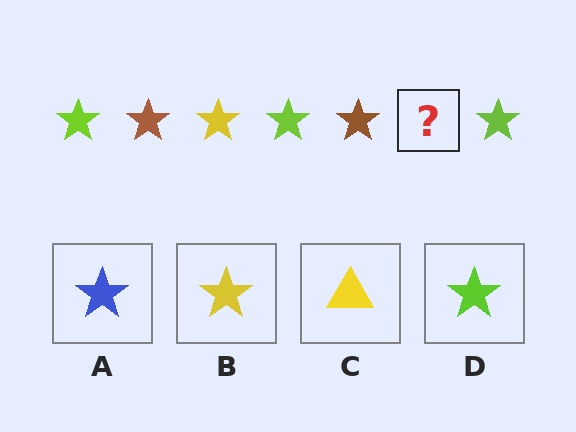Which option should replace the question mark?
Option B.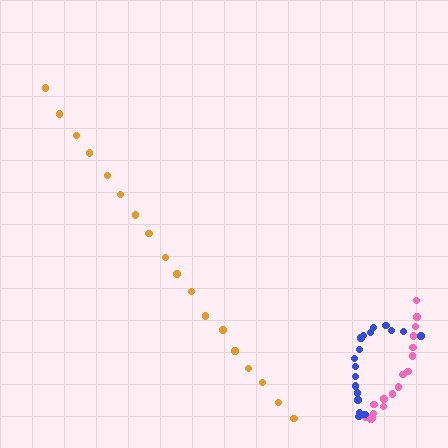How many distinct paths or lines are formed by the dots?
There are 3 distinct paths.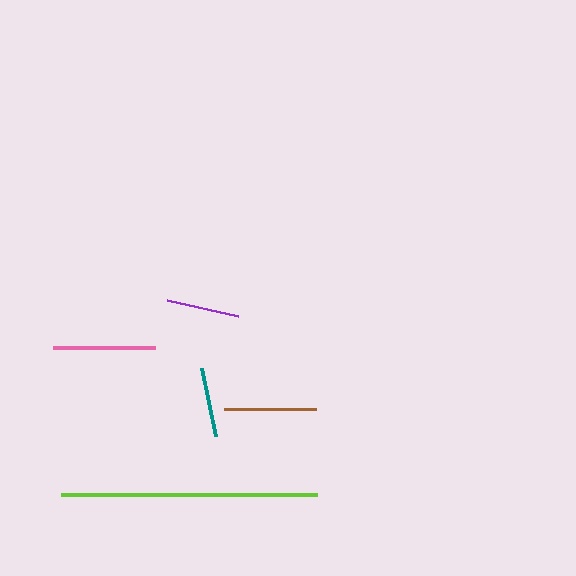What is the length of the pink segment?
The pink segment is approximately 102 pixels long.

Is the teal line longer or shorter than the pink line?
The pink line is longer than the teal line.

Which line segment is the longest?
The lime line is the longest at approximately 256 pixels.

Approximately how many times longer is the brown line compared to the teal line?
The brown line is approximately 1.3 times the length of the teal line.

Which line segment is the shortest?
The teal line is the shortest at approximately 70 pixels.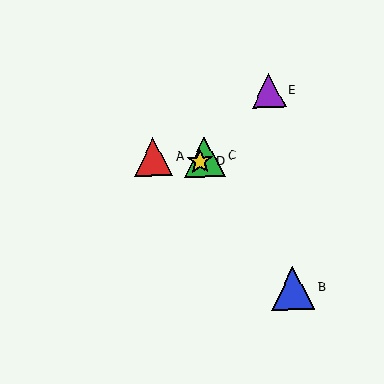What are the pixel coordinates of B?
Object B is at (293, 289).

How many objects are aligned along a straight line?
3 objects (C, D, E) are aligned along a straight line.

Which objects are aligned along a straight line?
Objects C, D, E are aligned along a straight line.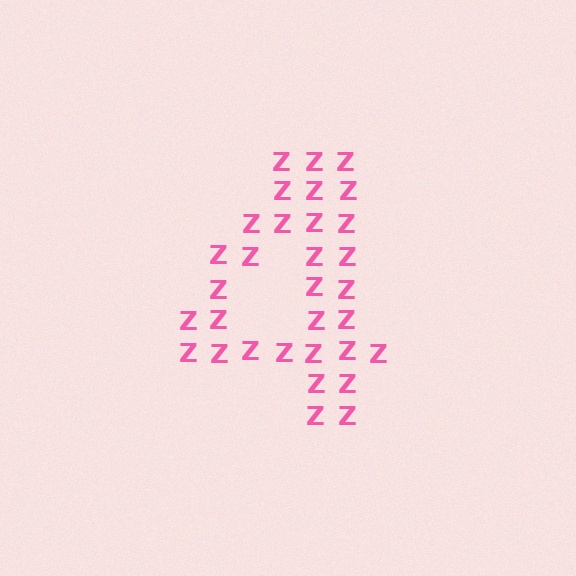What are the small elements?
The small elements are letter Z's.